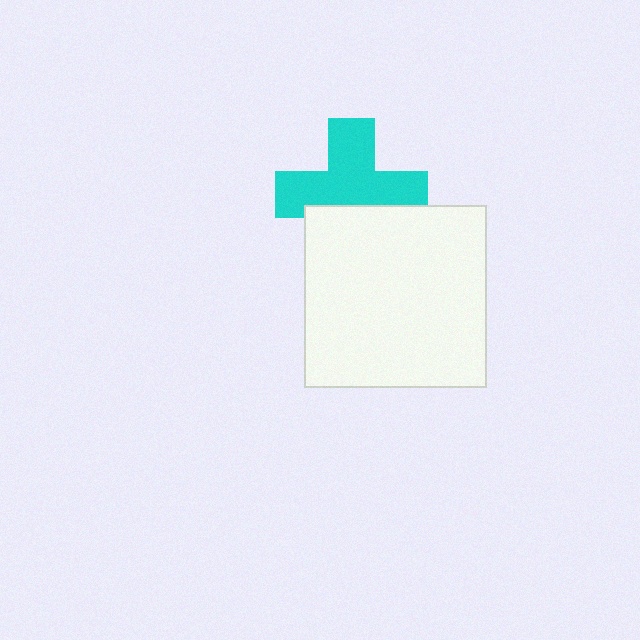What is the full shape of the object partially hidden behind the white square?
The partially hidden object is a cyan cross.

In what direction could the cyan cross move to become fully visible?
The cyan cross could move up. That would shift it out from behind the white square entirely.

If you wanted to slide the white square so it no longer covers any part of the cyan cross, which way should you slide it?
Slide it down — that is the most direct way to separate the two shapes.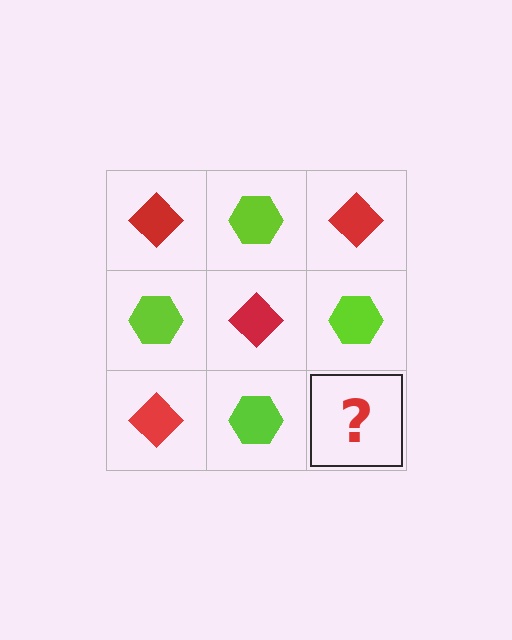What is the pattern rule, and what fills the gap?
The rule is that it alternates red diamond and lime hexagon in a checkerboard pattern. The gap should be filled with a red diamond.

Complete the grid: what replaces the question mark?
The question mark should be replaced with a red diamond.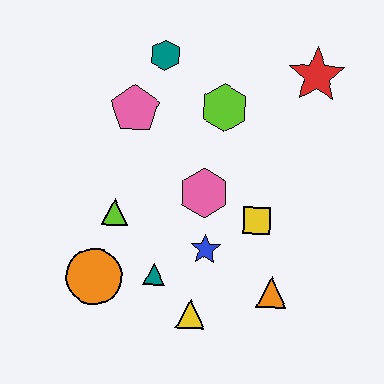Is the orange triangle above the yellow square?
No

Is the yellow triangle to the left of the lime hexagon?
Yes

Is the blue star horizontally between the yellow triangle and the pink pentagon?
No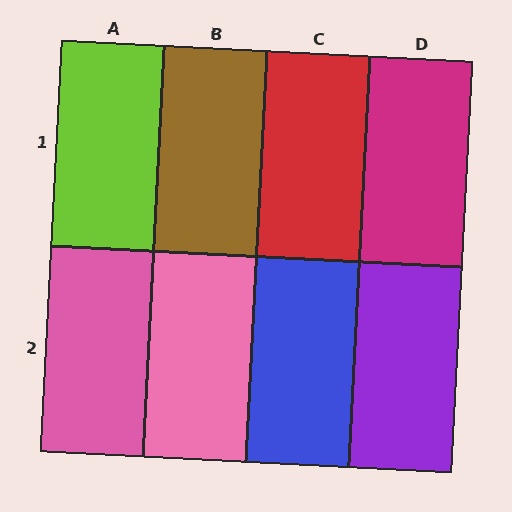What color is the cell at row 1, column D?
Magenta.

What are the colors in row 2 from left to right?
Pink, pink, blue, purple.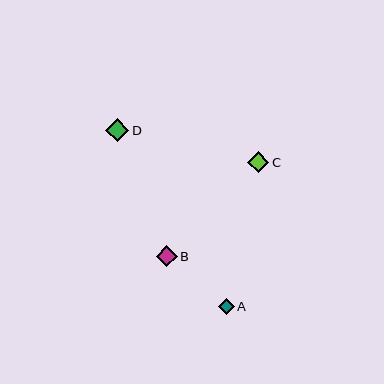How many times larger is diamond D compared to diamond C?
Diamond D is approximately 1.1 times the size of diamond C.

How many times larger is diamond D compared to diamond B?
Diamond D is approximately 1.1 times the size of diamond B.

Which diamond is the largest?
Diamond D is the largest with a size of approximately 23 pixels.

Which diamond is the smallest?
Diamond A is the smallest with a size of approximately 16 pixels.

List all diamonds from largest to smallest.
From largest to smallest: D, B, C, A.